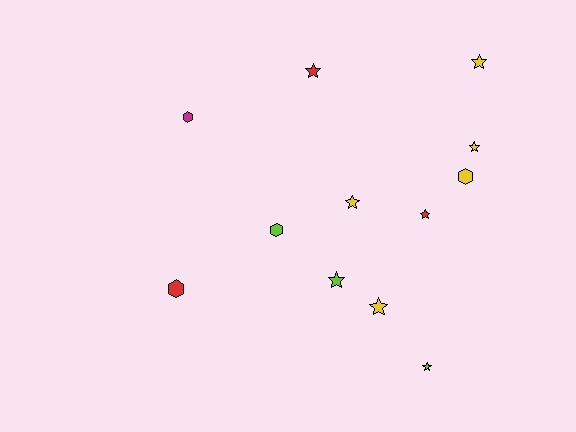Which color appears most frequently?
Yellow, with 5 objects.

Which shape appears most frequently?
Star, with 8 objects.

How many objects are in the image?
There are 12 objects.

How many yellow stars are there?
There are 4 yellow stars.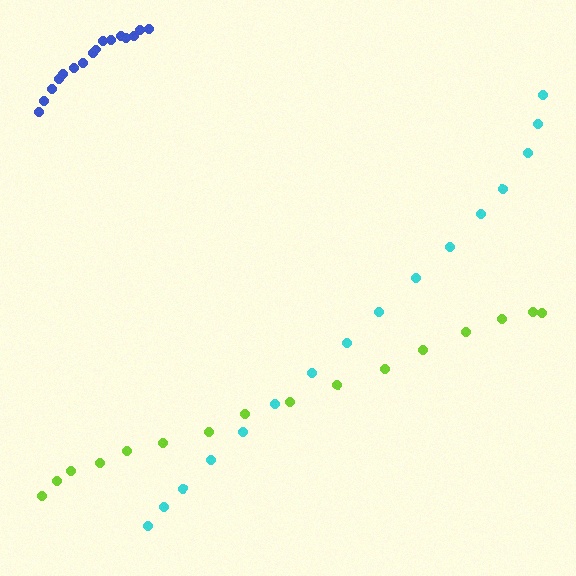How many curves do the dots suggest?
There are 3 distinct paths.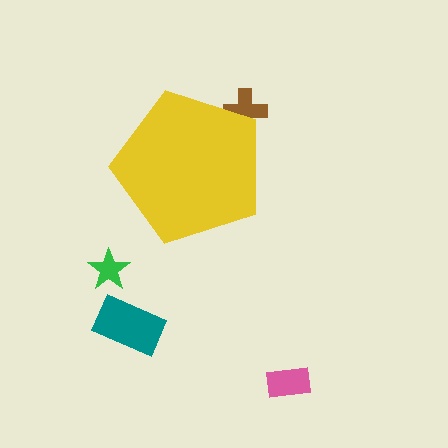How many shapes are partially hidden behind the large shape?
1 shape is partially hidden.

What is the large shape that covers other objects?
A yellow pentagon.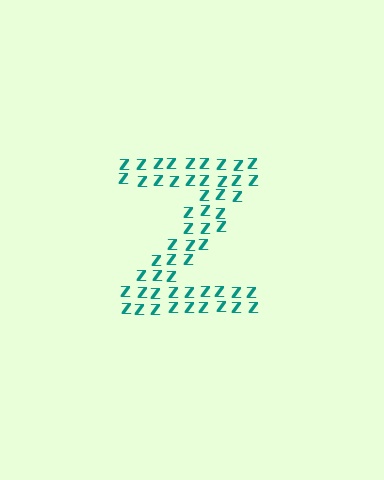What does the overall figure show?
The overall figure shows the letter Z.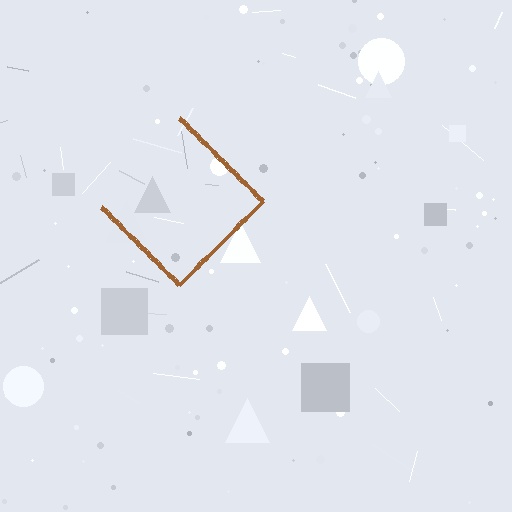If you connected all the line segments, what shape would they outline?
They would outline a diamond.